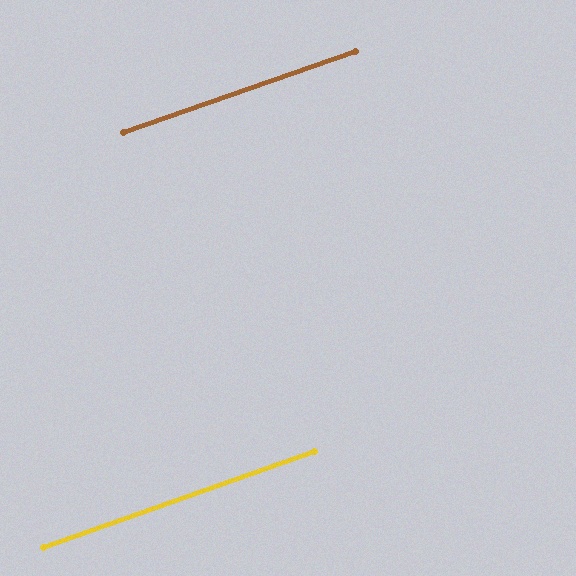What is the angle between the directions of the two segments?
Approximately 0 degrees.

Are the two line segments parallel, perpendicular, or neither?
Parallel — their directions differ by only 0.3°.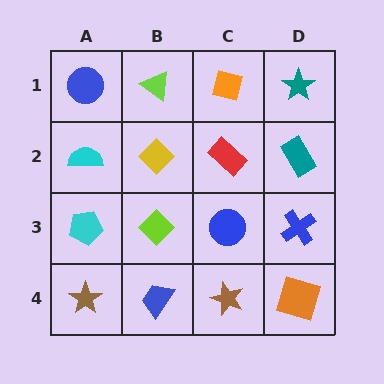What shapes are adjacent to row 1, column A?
A cyan semicircle (row 2, column A), a lime triangle (row 1, column B).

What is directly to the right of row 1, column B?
An orange square.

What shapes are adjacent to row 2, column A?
A blue circle (row 1, column A), a cyan pentagon (row 3, column A), a yellow diamond (row 2, column B).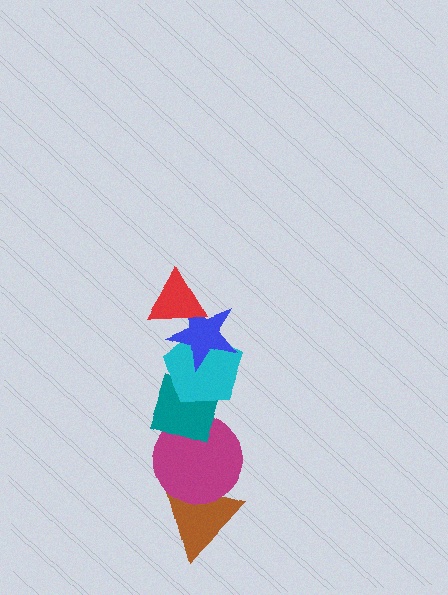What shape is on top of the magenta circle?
The teal diamond is on top of the magenta circle.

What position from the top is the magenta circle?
The magenta circle is 5th from the top.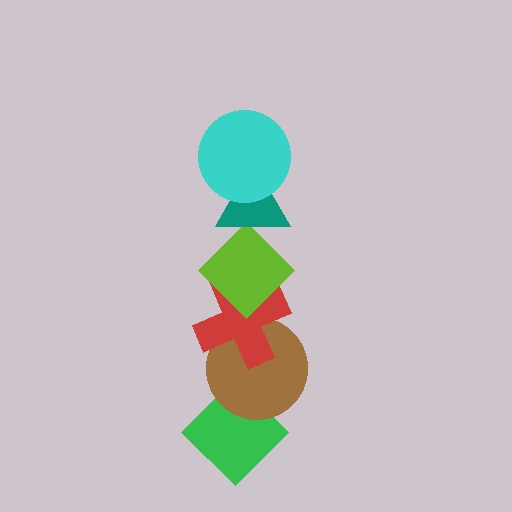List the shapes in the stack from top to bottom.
From top to bottom: the cyan circle, the teal triangle, the lime diamond, the red cross, the brown circle, the green diamond.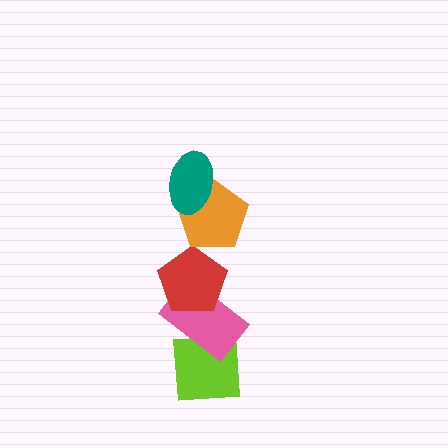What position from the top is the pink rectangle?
The pink rectangle is 4th from the top.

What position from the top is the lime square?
The lime square is 5th from the top.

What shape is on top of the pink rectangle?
The red pentagon is on top of the pink rectangle.